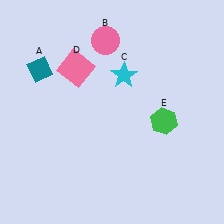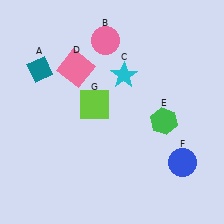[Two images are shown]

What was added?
A blue circle (F), a lime square (G) were added in Image 2.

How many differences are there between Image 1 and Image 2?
There are 2 differences between the two images.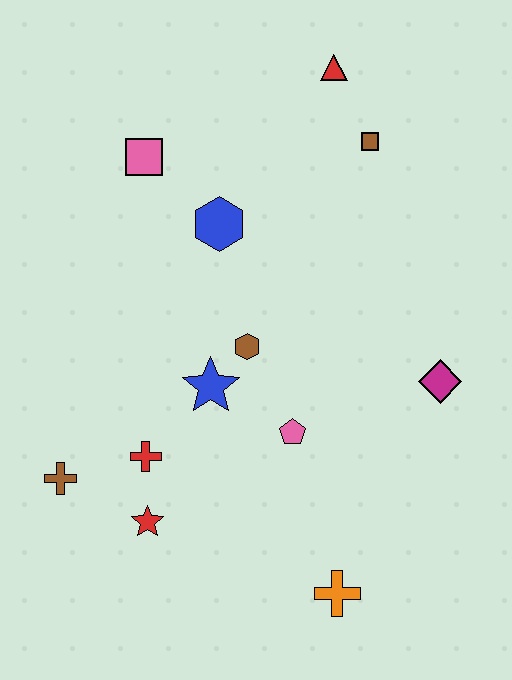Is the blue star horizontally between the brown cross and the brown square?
Yes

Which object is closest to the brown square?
The red triangle is closest to the brown square.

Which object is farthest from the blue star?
The red triangle is farthest from the blue star.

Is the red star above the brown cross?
No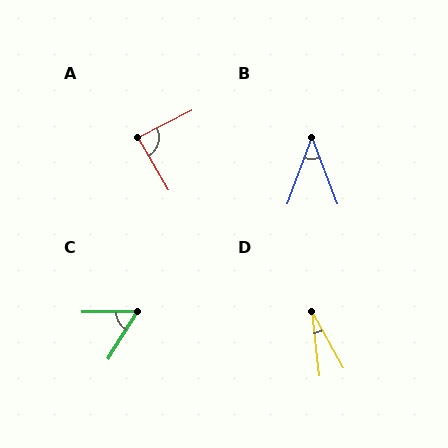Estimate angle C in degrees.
Approximately 58 degrees.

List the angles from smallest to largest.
D (22°), B (41°), C (58°), A (86°).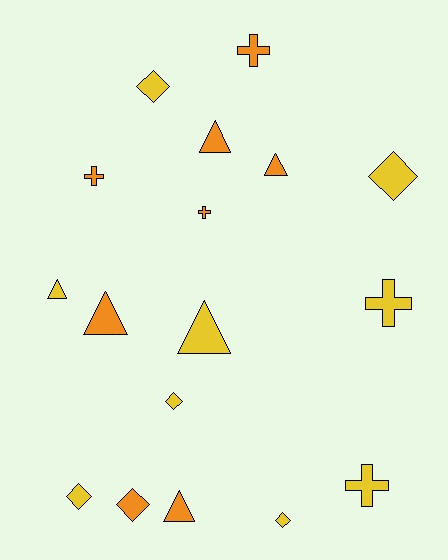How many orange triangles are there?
There are 4 orange triangles.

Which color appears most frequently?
Yellow, with 9 objects.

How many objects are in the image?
There are 17 objects.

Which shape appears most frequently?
Diamond, with 6 objects.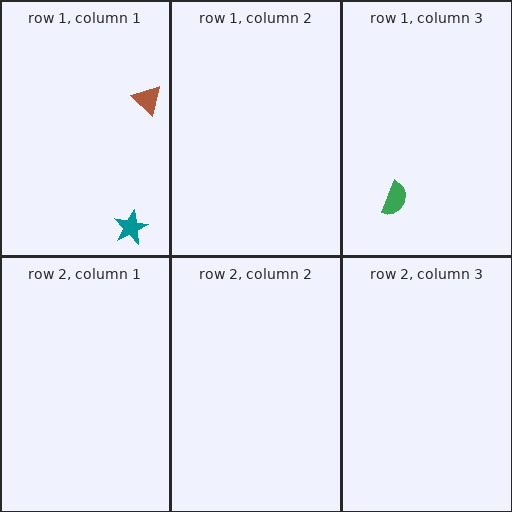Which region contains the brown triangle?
The row 1, column 1 region.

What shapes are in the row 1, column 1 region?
The teal star, the brown triangle.